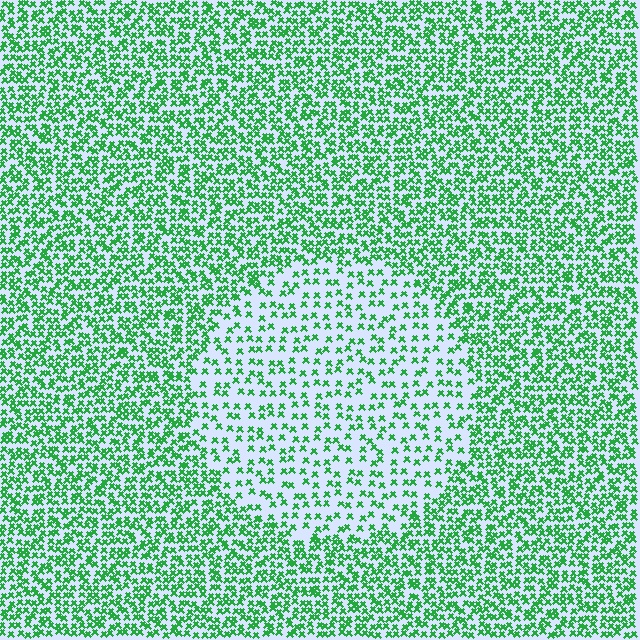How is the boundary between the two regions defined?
The boundary is defined by a change in element density (approximately 2.1x ratio). All elements are the same color, size, and shape.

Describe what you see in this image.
The image contains small green elements arranged at two different densities. A circle-shaped region is visible where the elements are less densely packed than the surrounding area.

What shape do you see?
I see a circle.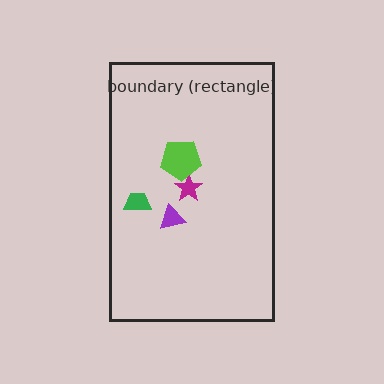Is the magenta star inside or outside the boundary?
Inside.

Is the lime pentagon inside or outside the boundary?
Inside.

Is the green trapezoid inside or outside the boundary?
Inside.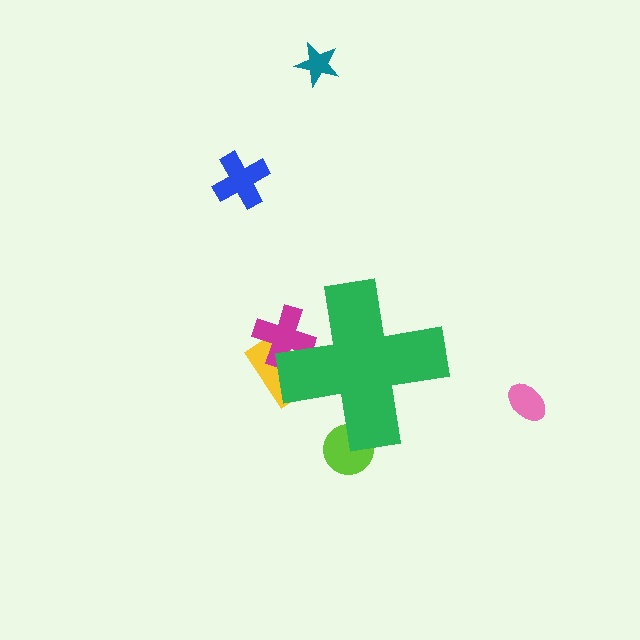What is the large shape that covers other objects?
A green cross.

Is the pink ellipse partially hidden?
No, the pink ellipse is fully visible.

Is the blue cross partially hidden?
No, the blue cross is fully visible.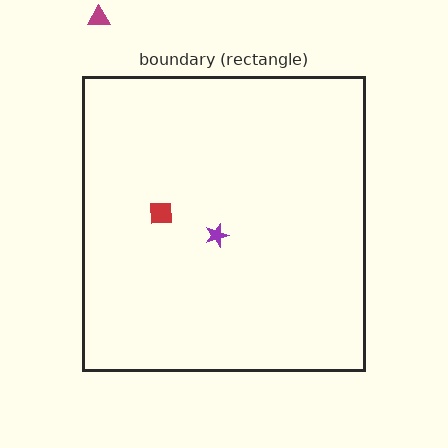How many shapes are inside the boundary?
2 inside, 1 outside.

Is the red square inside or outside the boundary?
Inside.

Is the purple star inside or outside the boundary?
Inside.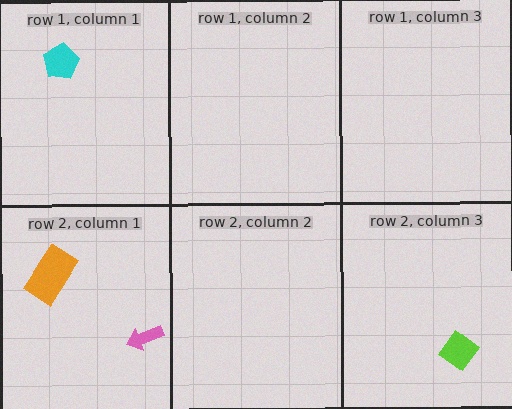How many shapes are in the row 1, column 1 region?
1.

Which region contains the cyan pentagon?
The row 1, column 1 region.